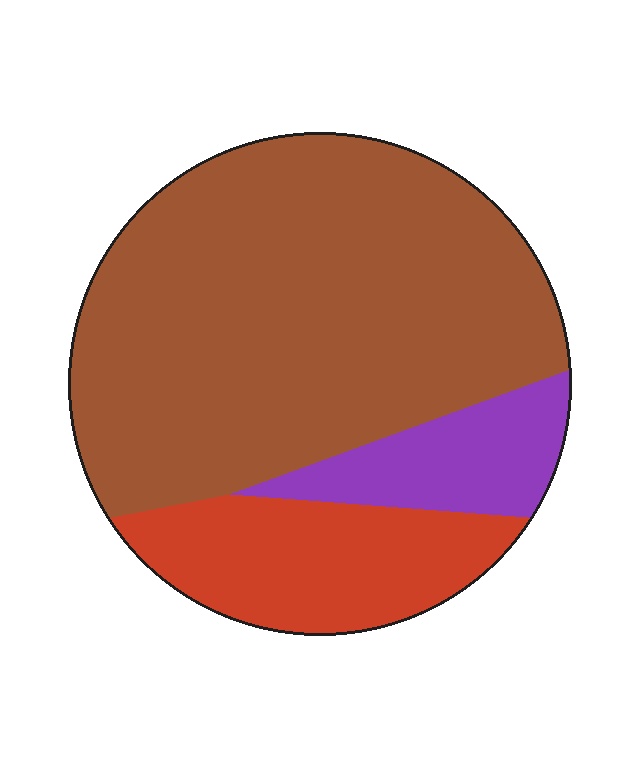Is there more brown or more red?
Brown.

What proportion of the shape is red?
Red covers roughly 20% of the shape.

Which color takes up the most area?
Brown, at roughly 65%.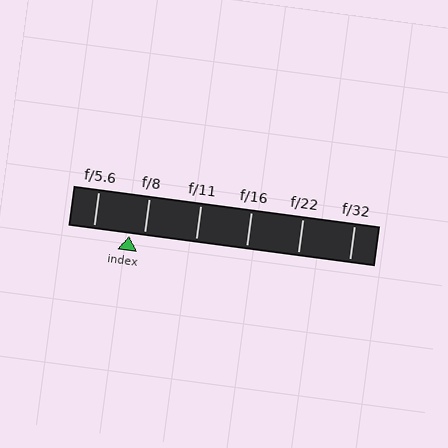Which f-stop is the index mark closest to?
The index mark is closest to f/8.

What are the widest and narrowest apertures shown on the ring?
The widest aperture shown is f/5.6 and the narrowest is f/32.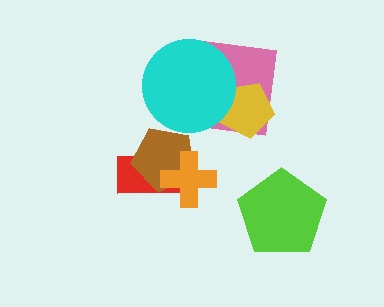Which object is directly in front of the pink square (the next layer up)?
The yellow pentagon is directly in front of the pink square.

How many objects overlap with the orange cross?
2 objects overlap with the orange cross.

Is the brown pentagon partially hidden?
Yes, it is partially covered by another shape.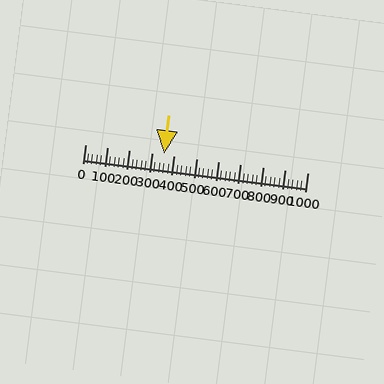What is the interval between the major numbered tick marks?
The major tick marks are spaced 100 units apart.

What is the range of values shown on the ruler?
The ruler shows values from 0 to 1000.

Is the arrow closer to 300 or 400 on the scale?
The arrow is closer to 400.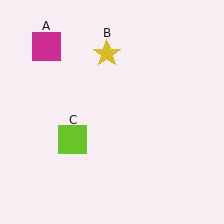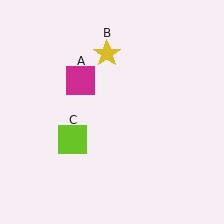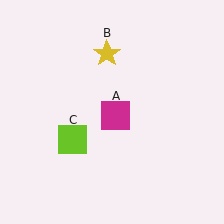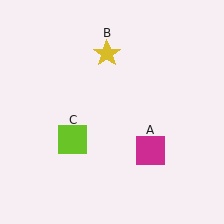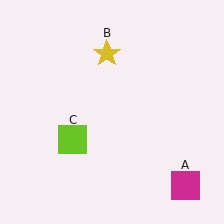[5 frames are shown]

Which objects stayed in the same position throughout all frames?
Yellow star (object B) and lime square (object C) remained stationary.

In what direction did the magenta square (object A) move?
The magenta square (object A) moved down and to the right.